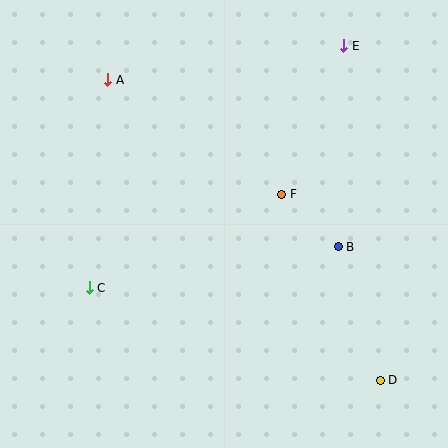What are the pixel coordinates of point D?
Point D is at (380, 380).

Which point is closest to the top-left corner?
Point A is closest to the top-left corner.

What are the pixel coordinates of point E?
Point E is at (344, 46).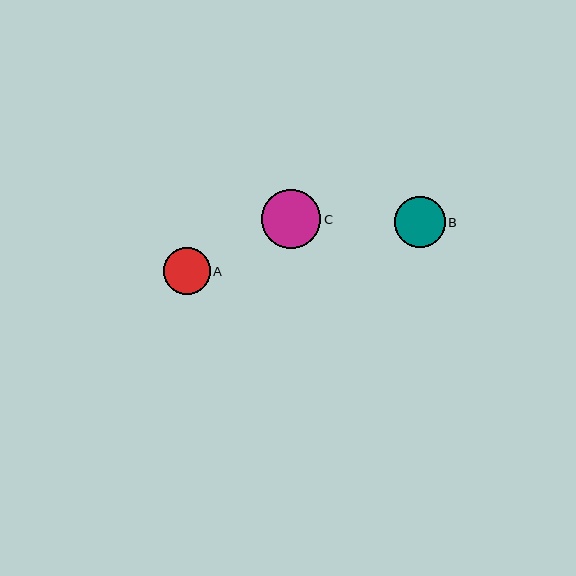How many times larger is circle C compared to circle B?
Circle C is approximately 1.2 times the size of circle B.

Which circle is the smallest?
Circle A is the smallest with a size of approximately 46 pixels.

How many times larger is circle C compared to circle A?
Circle C is approximately 1.3 times the size of circle A.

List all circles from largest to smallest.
From largest to smallest: C, B, A.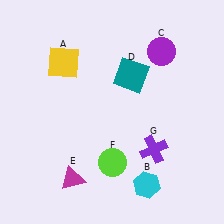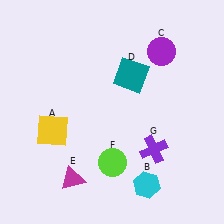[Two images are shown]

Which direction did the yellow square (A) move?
The yellow square (A) moved down.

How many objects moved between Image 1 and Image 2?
1 object moved between the two images.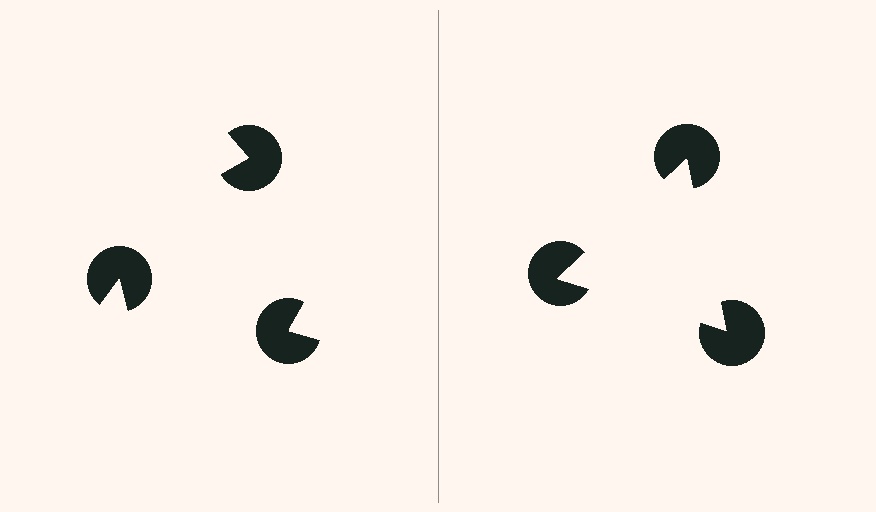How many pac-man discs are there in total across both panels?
6 — 3 on each side.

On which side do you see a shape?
An illusory triangle appears on the right side. On the left side the wedge cuts are rotated, so no coherent shape forms.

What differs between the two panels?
The pac-man discs are positioned identically on both sides; only the wedge orientations differ. On the right they align to a triangle; on the left they are misaligned.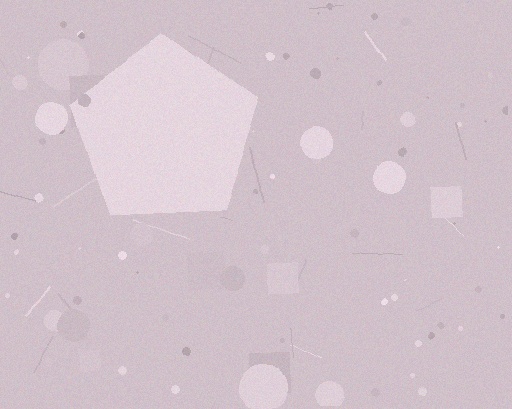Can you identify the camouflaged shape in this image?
The camouflaged shape is a pentagon.